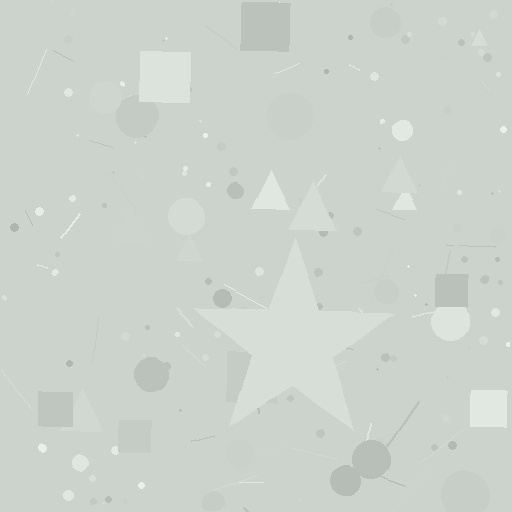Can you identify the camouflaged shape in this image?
The camouflaged shape is a star.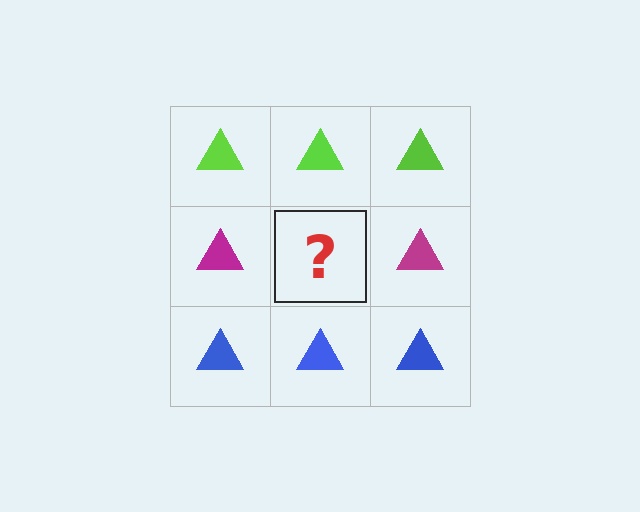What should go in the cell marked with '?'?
The missing cell should contain a magenta triangle.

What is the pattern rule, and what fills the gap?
The rule is that each row has a consistent color. The gap should be filled with a magenta triangle.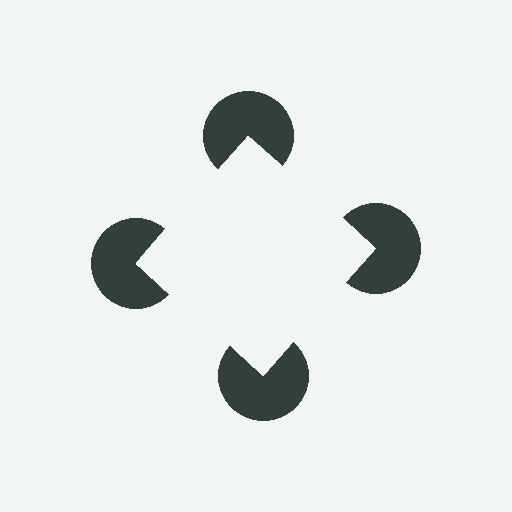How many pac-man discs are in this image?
There are 4 — one at each vertex of the illusory square.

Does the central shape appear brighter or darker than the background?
It typically appears slightly brighter than the background, even though no actual brightness change is drawn.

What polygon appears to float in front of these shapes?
An illusory square — its edges are inferred from the aligned wedge cuts in the pac-man discs, not physically drawn.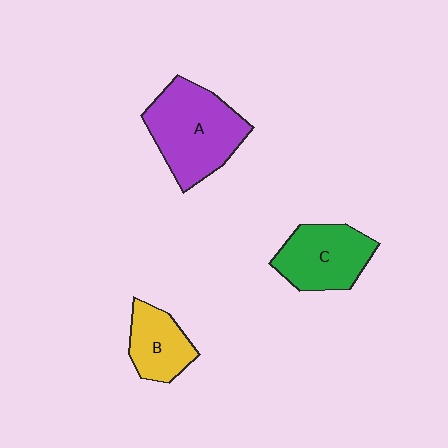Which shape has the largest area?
Shape A (purple).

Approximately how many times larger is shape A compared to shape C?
Approximately 1.4 times.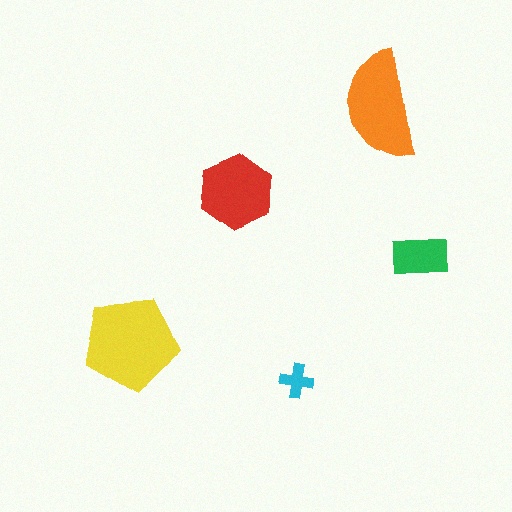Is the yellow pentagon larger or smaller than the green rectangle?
Larger.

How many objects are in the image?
There are 5 objects in the image.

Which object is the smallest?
The cyan cross.